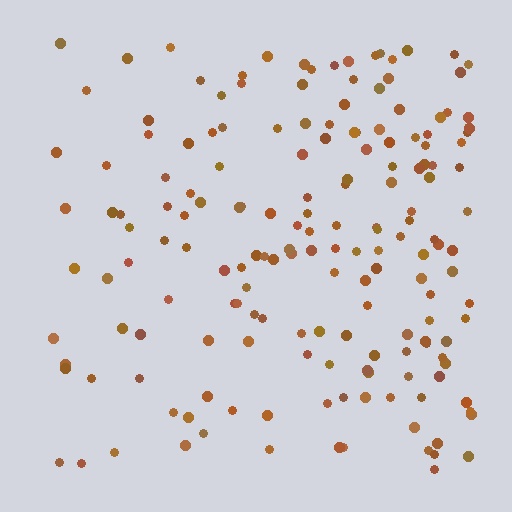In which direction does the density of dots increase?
From left to right, with the right side densest.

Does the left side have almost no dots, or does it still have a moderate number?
Still a moderate number, just noticeably fewer than the right.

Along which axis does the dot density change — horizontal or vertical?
Horizontal.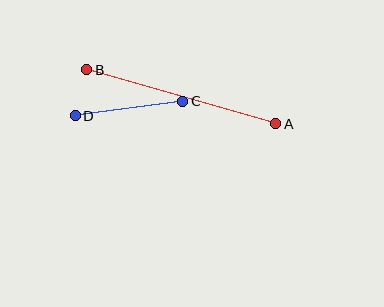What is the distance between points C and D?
The distance is approximately 108 pixels.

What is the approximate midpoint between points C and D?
The midpoint is at approximately (129, 108) pixels.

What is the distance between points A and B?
The distance is approximately 197 pixels.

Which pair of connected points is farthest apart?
Points A and B are farthest apart.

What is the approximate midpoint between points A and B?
The midpoint is at approximately (181, 97) pixels.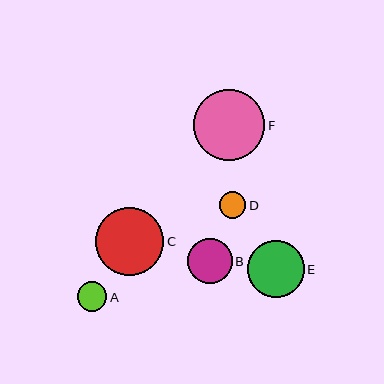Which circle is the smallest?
Circle D is the smallest with a size of approximately 27 pixels.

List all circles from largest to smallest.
From largest to smallest: F, C, E, B, A, D.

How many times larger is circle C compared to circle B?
Circle C is approximately 1.5 times the size of circle B.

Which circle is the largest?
Circle F is the largest with a size of approximately 71 pixels.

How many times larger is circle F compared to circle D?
Circle F is approximately 2.7 times the size of circle D.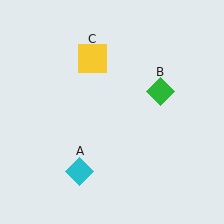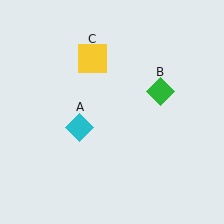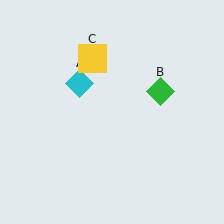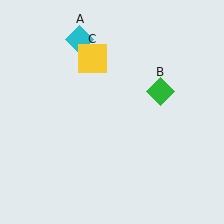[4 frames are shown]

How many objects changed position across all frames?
1 object changed position: cyan diamond (object A).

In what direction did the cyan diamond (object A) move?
The cyan diamond (object A) moved up.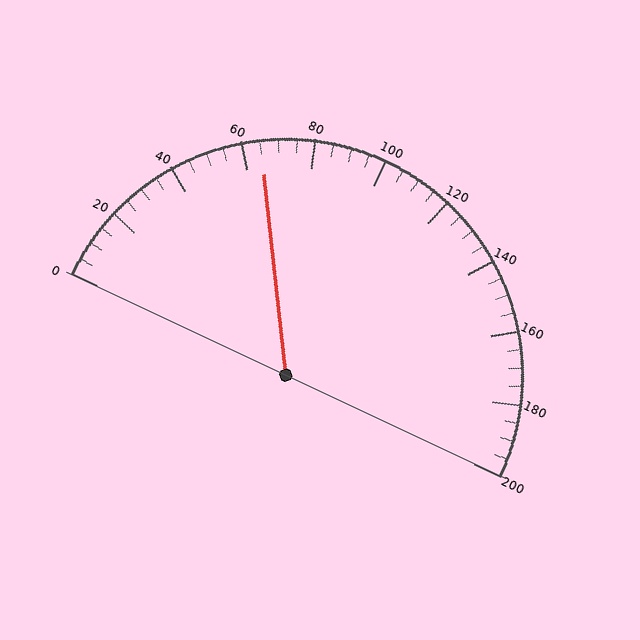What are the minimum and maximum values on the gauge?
The gauge ranges from 0 to 200.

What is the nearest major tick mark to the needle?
The nearest major tick mark is 60.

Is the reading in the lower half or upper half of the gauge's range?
The reading is in the lower half of the range (0 to 200).